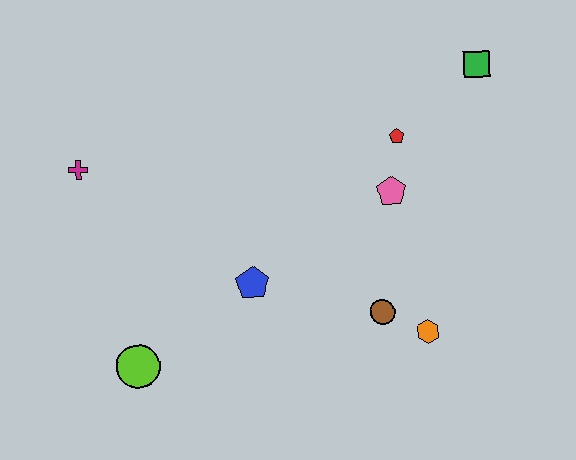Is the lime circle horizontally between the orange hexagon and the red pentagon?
No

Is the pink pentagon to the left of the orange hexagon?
Yes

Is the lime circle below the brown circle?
Yes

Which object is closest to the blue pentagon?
The brown circle is closest to the blue pentagon.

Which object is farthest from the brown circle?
The magenta cross is farthest from the brown circle.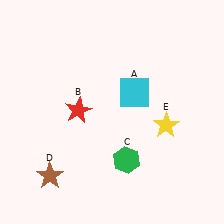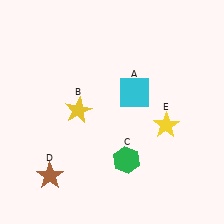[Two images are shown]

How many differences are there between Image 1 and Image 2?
There is 1 difference between the two images.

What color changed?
The star (B) changed from red in Image 1 to yellow in Image 2.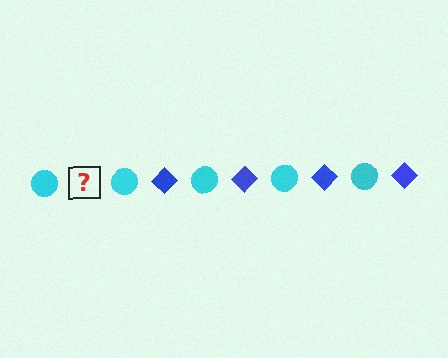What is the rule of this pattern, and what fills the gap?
The rule is that the pattern alternates between cyan circle and blue diamond. The gap should be filled with a blue diamond.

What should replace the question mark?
The question mark should be replaced with a blue diamond.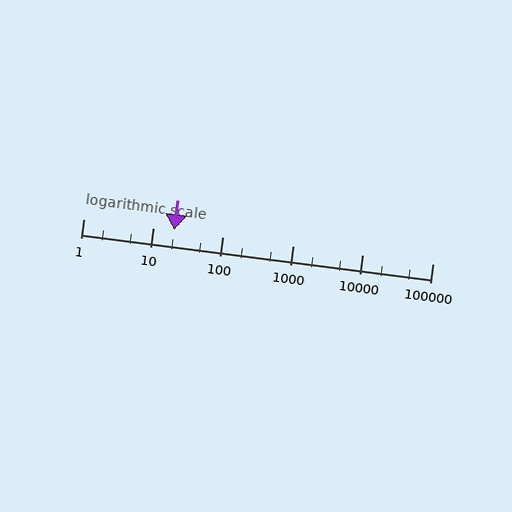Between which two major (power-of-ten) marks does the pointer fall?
The pointer is between 10 and 100.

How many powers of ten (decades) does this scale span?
The scale spans 5 decades, from 1 to 100000.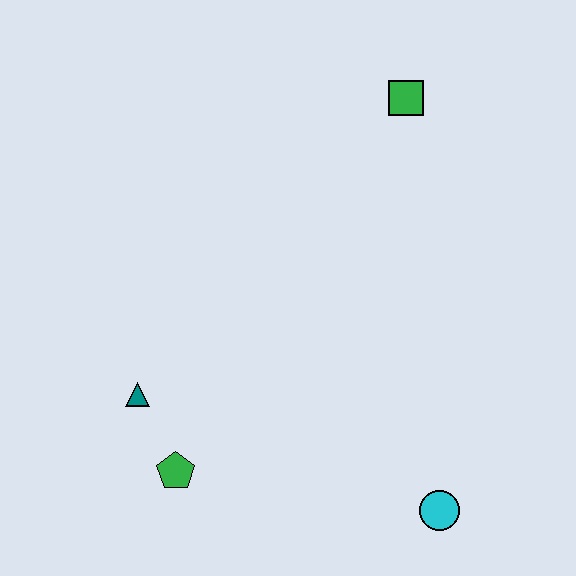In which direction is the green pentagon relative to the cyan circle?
The green pentagon is to the left of the cyan circle.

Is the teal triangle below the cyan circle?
No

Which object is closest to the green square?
The teal triangle is closest to the green square.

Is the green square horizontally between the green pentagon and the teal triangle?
No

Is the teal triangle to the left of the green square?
Yes